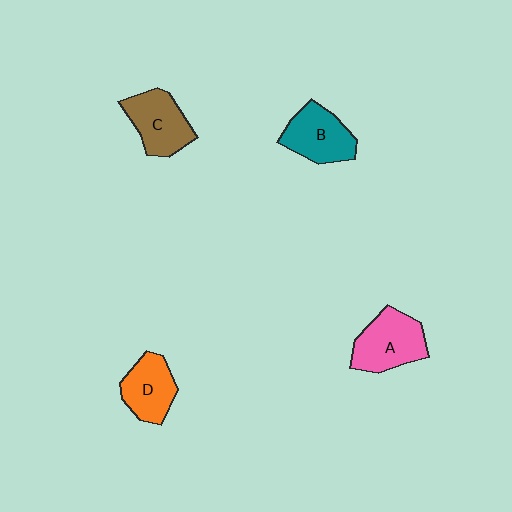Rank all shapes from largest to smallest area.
From largest to smallest: A (pink), C (brown), B (teal), D (orange).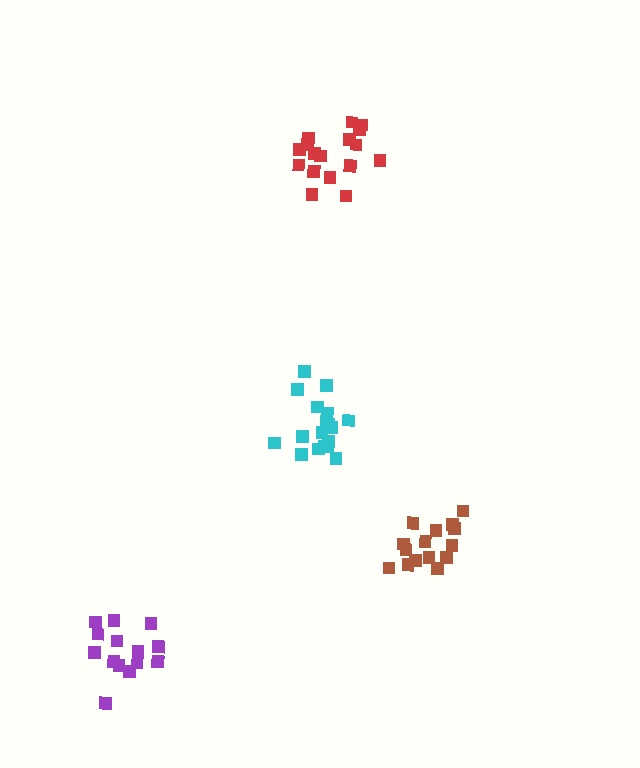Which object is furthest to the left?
The purple cluster is leftmost.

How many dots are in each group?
Group 1: 15 dots, Group 2: 18 dots, Group 3: 17 dots, Group 4: 14 dots (64 total).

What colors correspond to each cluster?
The clusters are colored: brown, cyan, red, purple.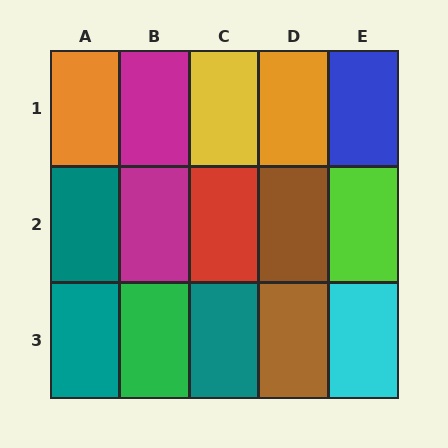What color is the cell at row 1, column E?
Blue.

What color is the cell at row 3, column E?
Cyan.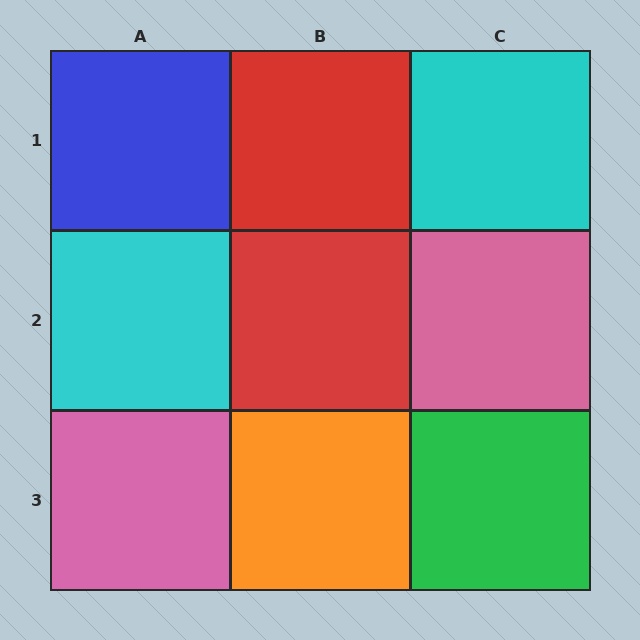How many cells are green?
1 cell is green.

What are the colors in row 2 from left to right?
Cyan, red, pink.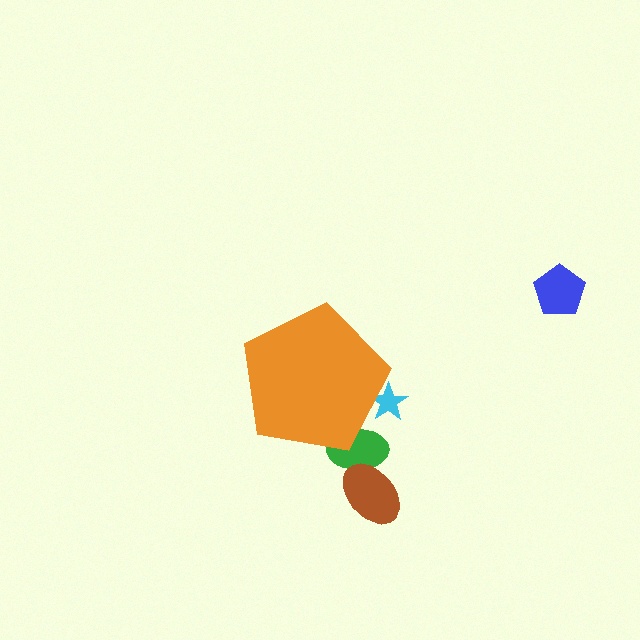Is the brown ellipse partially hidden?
No, the brown ellipse is fully visible.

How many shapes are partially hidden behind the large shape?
2 shapes are partially hidden.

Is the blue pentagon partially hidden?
No, the blue pentagon is fully visible.